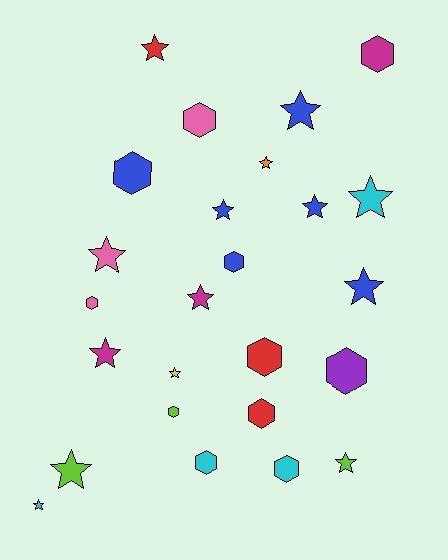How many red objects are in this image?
There are 3 red objects.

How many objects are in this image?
There are 25 objects.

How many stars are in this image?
There are 14 stars.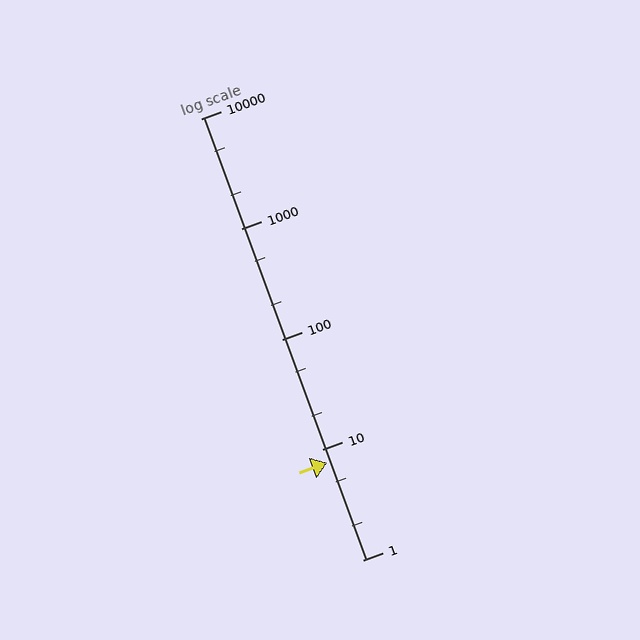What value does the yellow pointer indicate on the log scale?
The pointer indicates approximately 7.6.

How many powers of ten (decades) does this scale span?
The scale spans 4 decades, from 1 to 10000.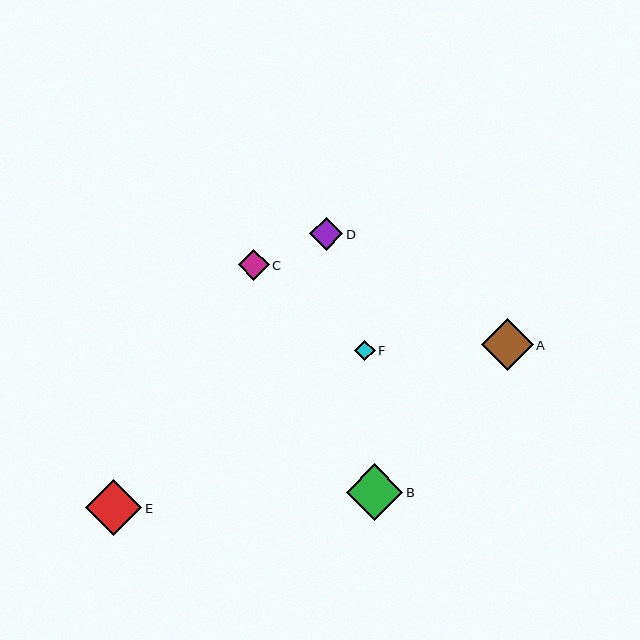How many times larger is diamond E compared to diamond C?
Diamond E is approximately 1.8 times the size of diamond C.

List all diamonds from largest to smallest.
From largest to smallest: E, B, A, D, C, F.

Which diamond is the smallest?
Diamond F is the smallest with a size of approximately 20 pixels.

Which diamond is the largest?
Diamond E is the largest with a size of approximately 57 pixels.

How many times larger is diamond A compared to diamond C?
Diamond A is approximately 1.7 times the size of diamond C.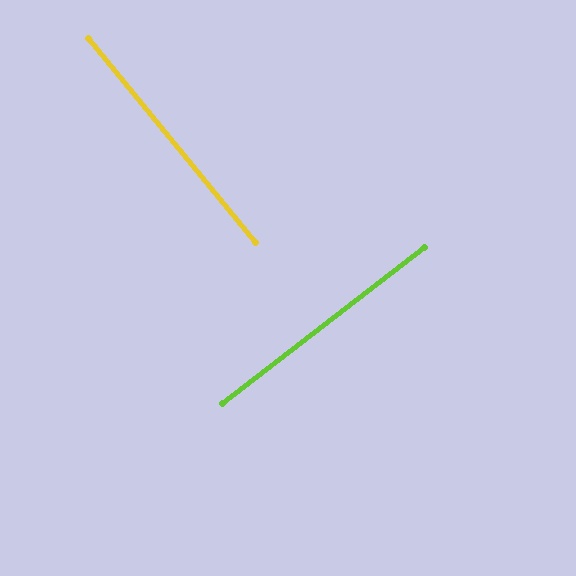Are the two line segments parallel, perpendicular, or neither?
Perpendicular — they meet at approximately 88°.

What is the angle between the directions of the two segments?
Approximately 88 degrees.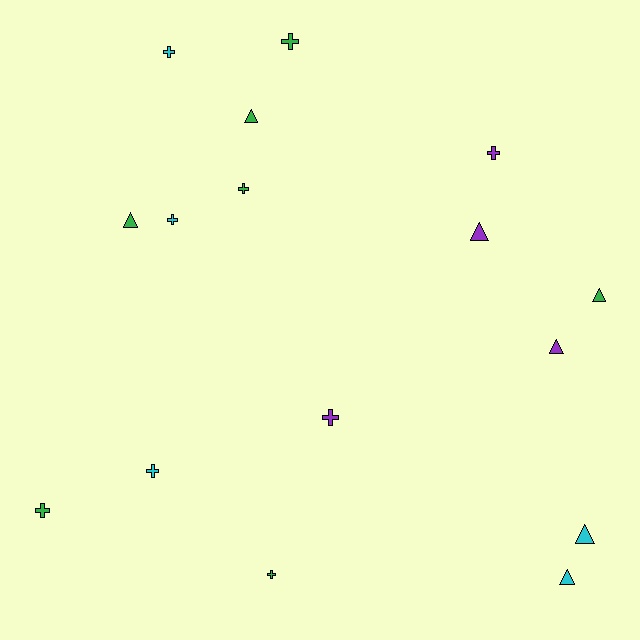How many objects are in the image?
There are 16 objects.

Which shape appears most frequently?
Cross, with 9 objects.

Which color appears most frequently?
Green, with 7 objects.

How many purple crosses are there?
There are 2 purple crosses.